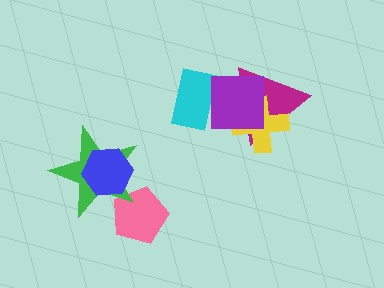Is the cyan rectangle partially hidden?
Yes, it is partially covered by another shape.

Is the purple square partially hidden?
No, no other shape covers it.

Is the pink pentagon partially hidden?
Yes, it is partially covered by another shape.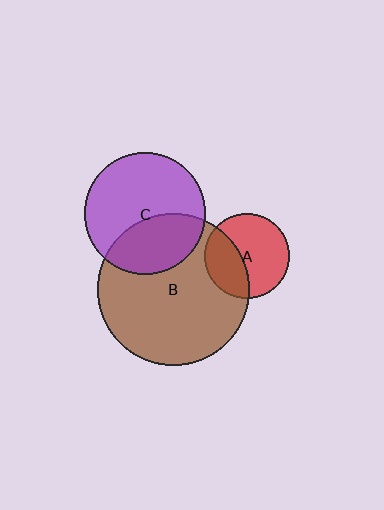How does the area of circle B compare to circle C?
Approximately 1.6 times.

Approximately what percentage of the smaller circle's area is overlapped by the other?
Approximately 35%.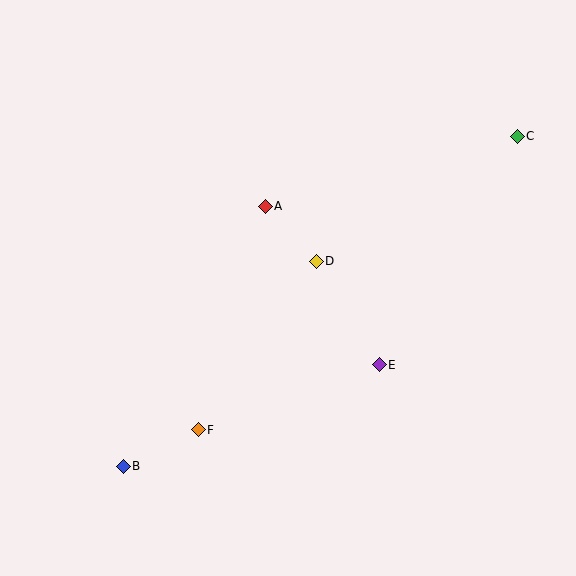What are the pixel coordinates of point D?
Point D is at (316, 261).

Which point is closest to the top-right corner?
Point C is closest to the top-right corner.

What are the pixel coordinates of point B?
Point B is at (123, 466).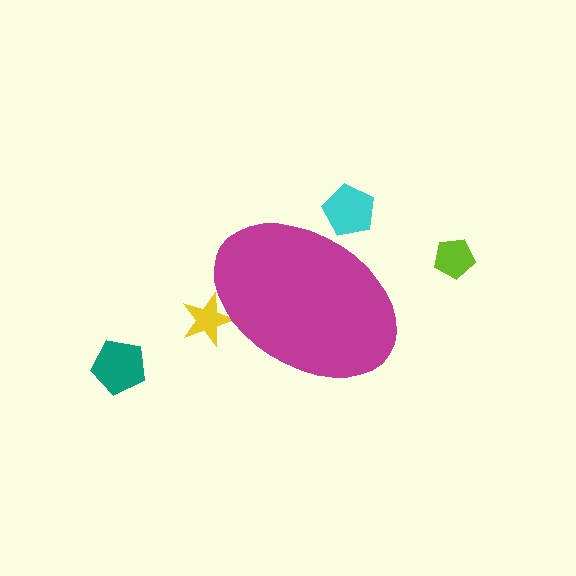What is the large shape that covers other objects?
A magenta ellipse.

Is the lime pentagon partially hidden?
No, the lime pentagon is fully visible.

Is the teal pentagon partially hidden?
No, the teal pentagon is fully visible.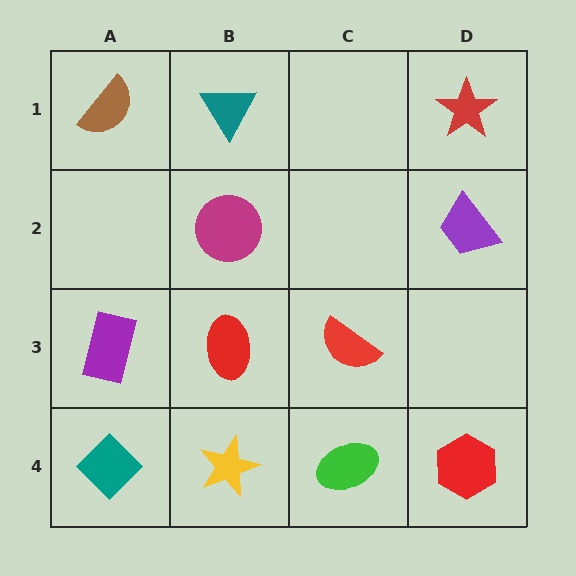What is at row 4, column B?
A yellow star.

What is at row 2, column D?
A purple trapezoid.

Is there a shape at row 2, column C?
No, that cell is empty.